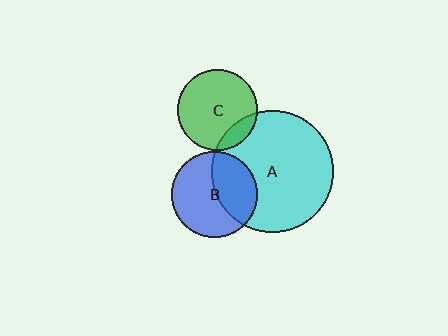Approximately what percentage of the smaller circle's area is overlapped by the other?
Approximately 15%.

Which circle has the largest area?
Circle A (cyan).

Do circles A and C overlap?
Yes.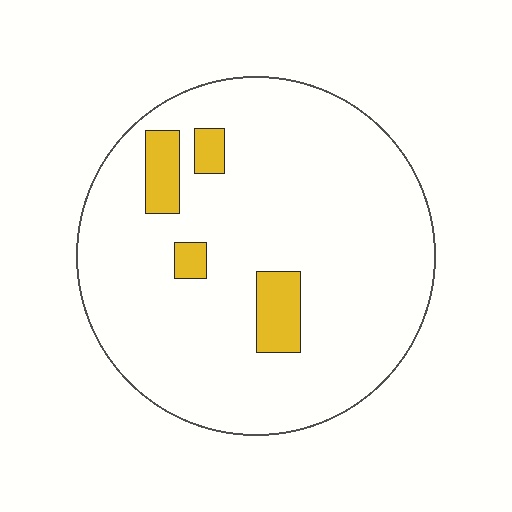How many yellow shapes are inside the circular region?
4.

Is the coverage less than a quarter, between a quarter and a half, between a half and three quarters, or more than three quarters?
Less than a quarter.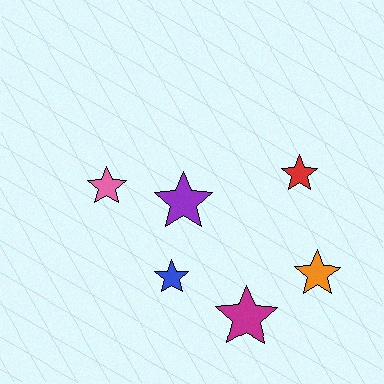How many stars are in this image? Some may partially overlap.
There are 6 stars.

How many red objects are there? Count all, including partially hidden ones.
There is 1 red object.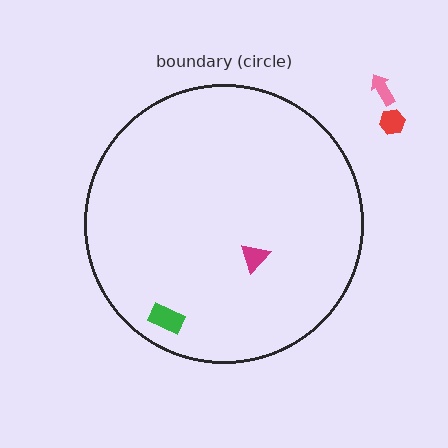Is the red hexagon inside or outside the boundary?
Outside.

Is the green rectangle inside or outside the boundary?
Inside.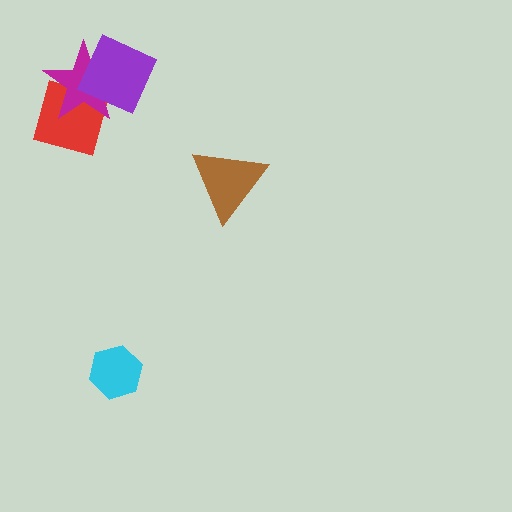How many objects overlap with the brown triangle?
0 objects overlap with the brown triangle.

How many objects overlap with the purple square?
1 object overlaps with the purple square.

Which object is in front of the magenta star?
The purple square is in front of the magenta star.